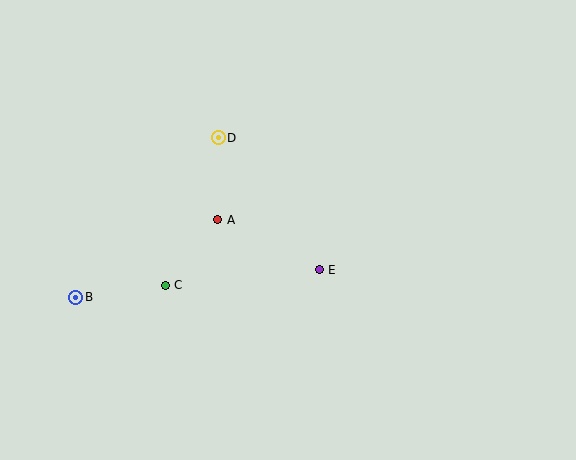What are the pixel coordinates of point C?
Point C is at (165, 285).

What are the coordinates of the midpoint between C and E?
The midpoint between C and E is at (242, 278).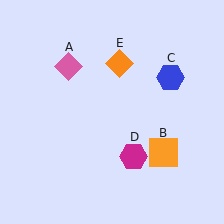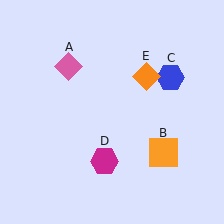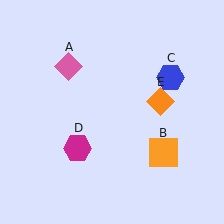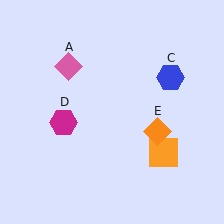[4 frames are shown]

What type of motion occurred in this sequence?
The magenta hexagon (object D), orange diamond (object E) rotated clockwise around the center of the scene.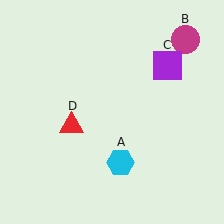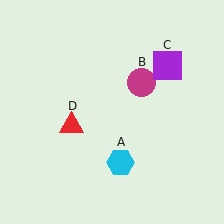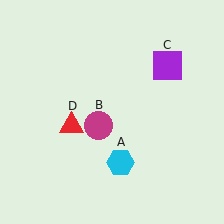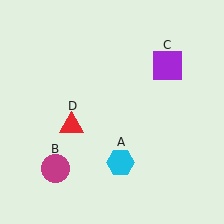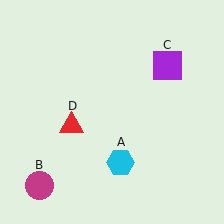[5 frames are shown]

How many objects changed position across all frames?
1 object changed position: magenta circle (object B).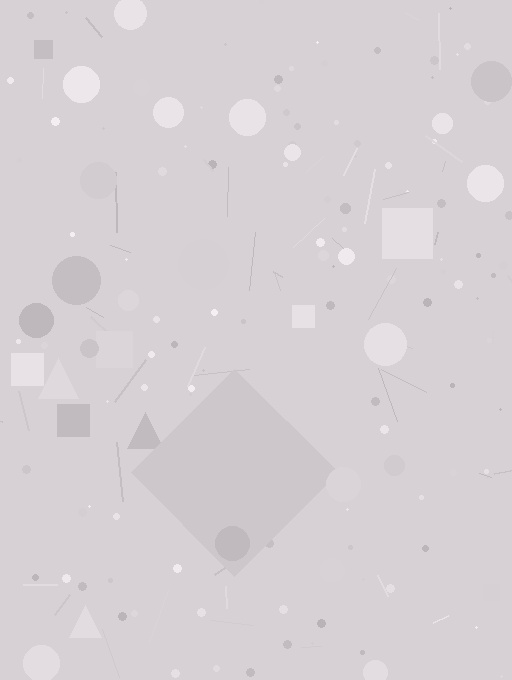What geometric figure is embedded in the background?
A diamond is embedded in the background.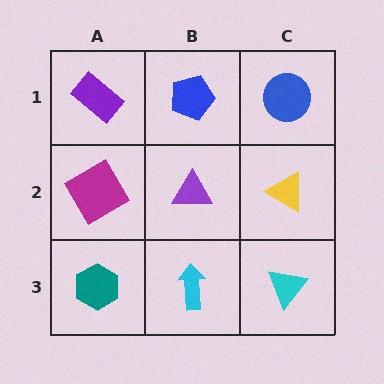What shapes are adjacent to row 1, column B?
A purple triangle (row 2, column B), a purple rectangle (row 1, column A), a blue circle (row 1, column C).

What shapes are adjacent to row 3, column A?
A magenta diamond (row 2, column A), a cyan arrow (row 3, column B).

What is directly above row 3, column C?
A yellow triangle.